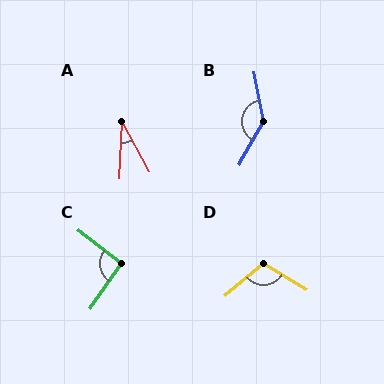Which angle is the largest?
B, at approximately 140 degrees.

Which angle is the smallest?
A, at approximately 31 degrees.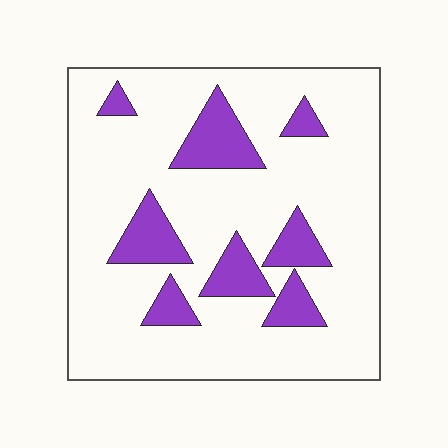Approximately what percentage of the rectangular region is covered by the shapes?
Approximately 20%.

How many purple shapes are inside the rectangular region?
8.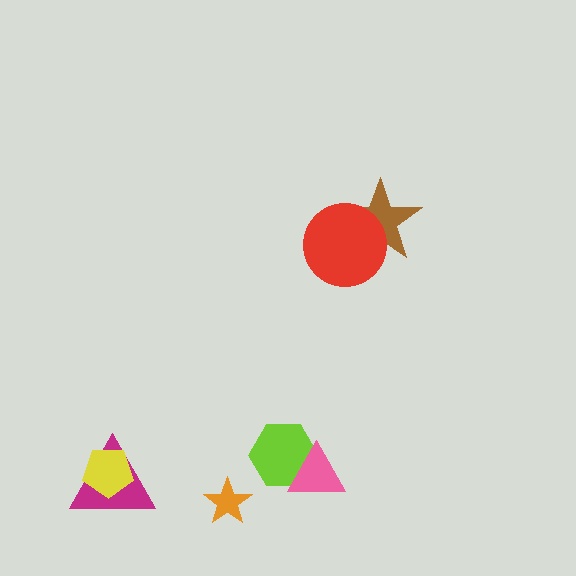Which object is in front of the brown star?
The red circle is in front of the brown star.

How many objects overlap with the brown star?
1 object overlaps with the brown star.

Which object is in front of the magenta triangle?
The yellow pentagon is in front of the magenta triangle.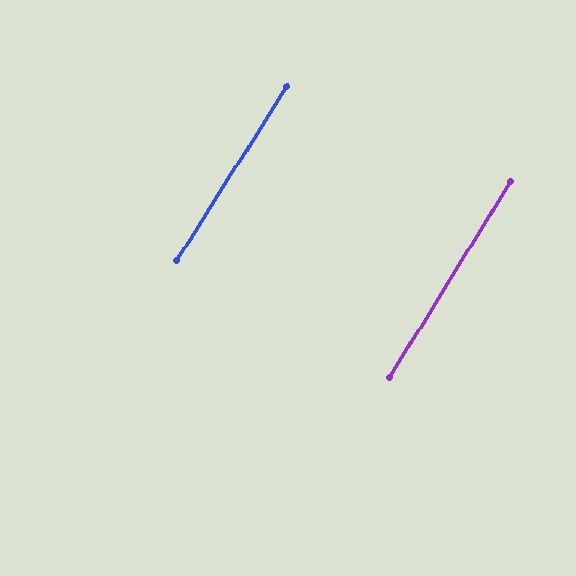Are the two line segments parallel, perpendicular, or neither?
Parallel — their directions differ by only 0.7°.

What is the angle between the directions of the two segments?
Approximately 1 degree.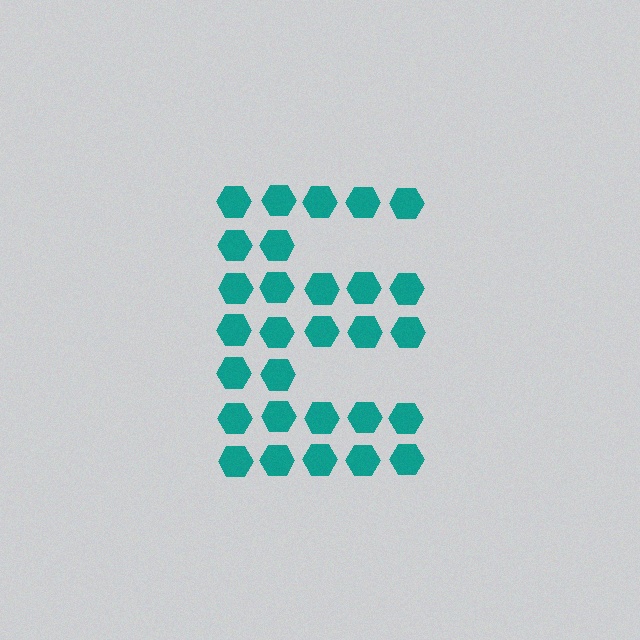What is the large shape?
The large shape is the letter E.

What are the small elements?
The small elements are hexagons.